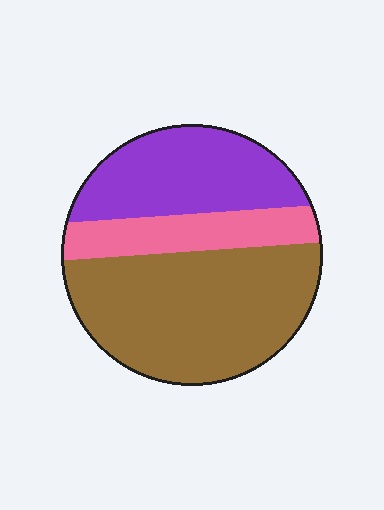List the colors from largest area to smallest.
From largest to smallest: brown, purple, pink.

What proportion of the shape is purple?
Purple takes up about one third (1/3) of the shape.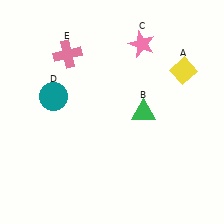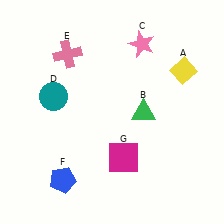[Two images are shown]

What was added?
A blue pentagon (F), a magenta square (G) were added in Image 2.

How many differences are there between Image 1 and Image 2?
There are 2 differences between the two images.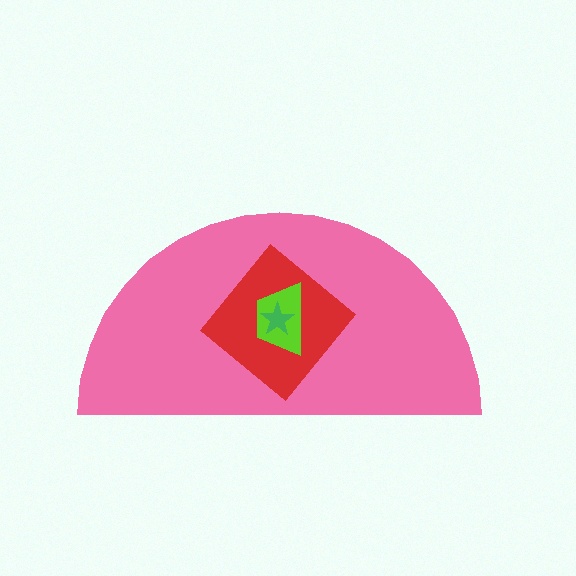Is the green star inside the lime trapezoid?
Yes.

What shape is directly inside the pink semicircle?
The red diamond.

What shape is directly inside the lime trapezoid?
The green star.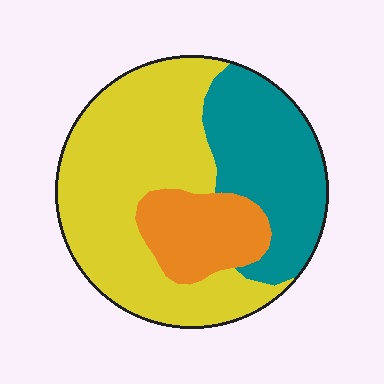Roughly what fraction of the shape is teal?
Teal takes up between a quarter and a half of the shape.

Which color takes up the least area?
Orange, at roughly 15%.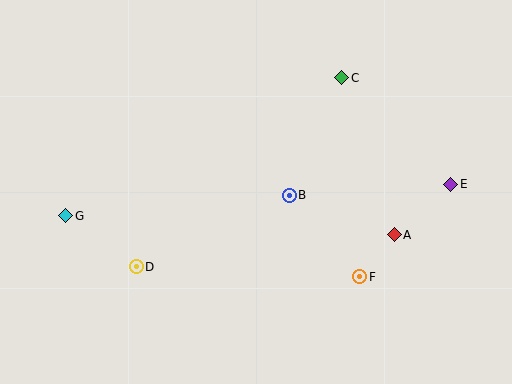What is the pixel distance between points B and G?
The distance between B and G is 225 pixels.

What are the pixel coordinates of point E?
Point E is at (451, 184).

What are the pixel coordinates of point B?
Point B is at (289, 195).